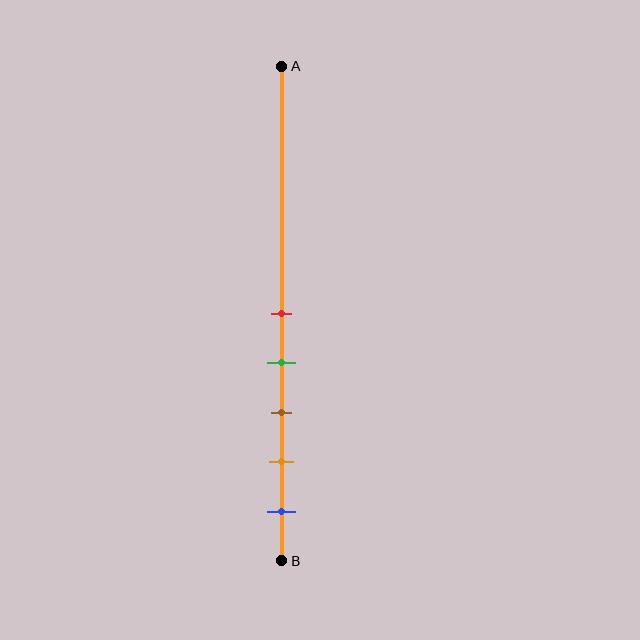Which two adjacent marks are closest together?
The red and green marks are the closest adjacent pair.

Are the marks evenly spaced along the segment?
Yes, the marks are approximately evenly spaced.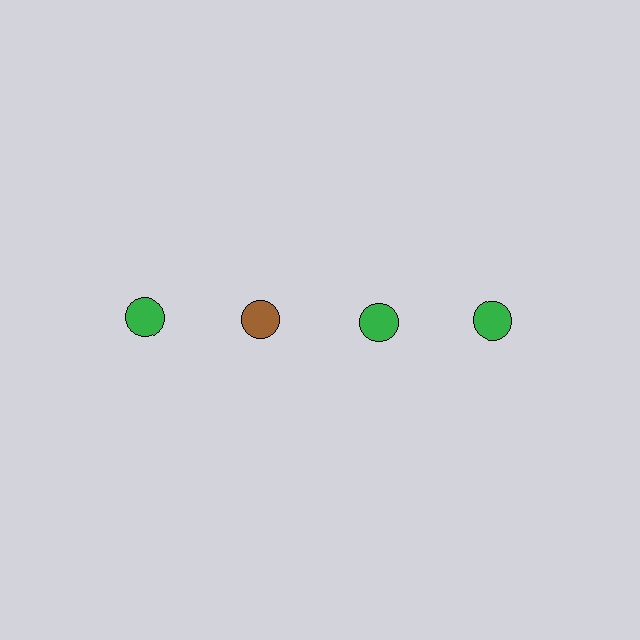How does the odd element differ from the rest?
It has a different color: brown instead of green.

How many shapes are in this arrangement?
There are 4 shapes arranged in a grid pattern.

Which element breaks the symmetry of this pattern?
The brown circle in the top row, second from left column breaks the symmetry. All other shapes are green circles.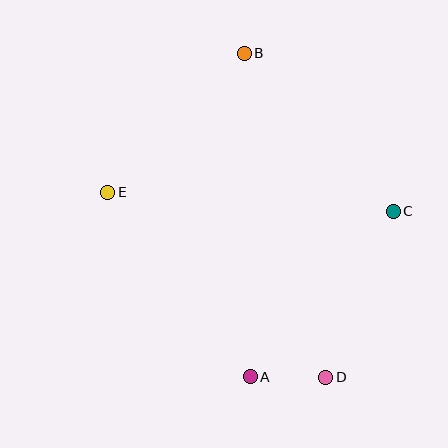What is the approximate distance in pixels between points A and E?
The distance between A and E is approximately 233 pixels.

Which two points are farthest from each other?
Points B and D are farthest from each other.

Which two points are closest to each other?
Points A and D are closest to each other.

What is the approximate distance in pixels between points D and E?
The distance between D and E is approximately 286 pixels.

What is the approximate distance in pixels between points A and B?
The distance between A and B is approximately 323 pixels.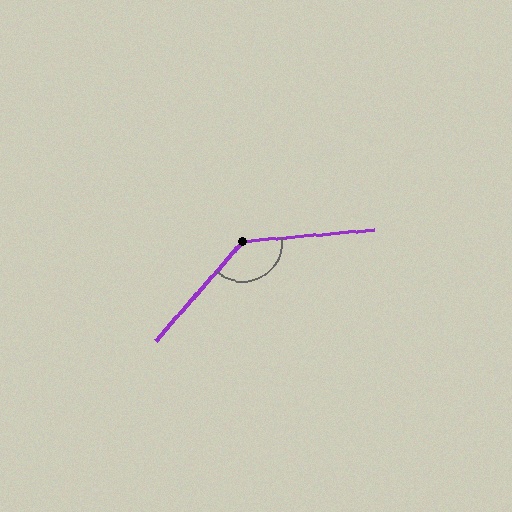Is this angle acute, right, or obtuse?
It is obtuse.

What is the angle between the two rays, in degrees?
Approximately 137 degrees.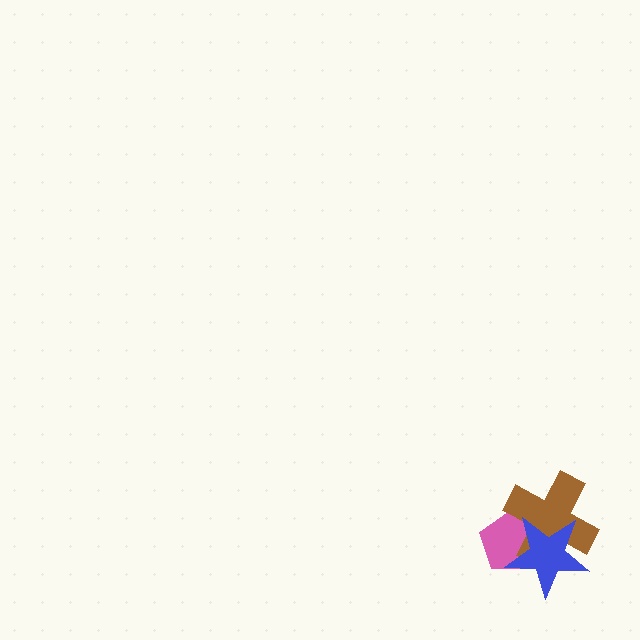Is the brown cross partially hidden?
Yes, it is partially covered by another shape.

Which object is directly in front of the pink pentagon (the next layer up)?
The brown cross is directly in front of the pink pentagon.